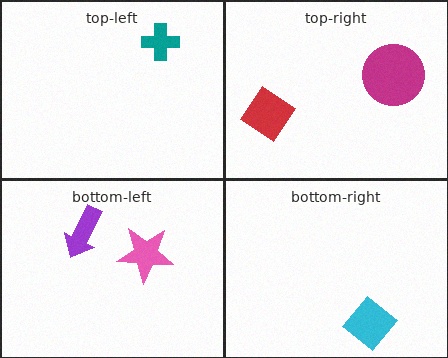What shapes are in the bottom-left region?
The purple arrow, the pink star.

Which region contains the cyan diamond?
The bottom-right region.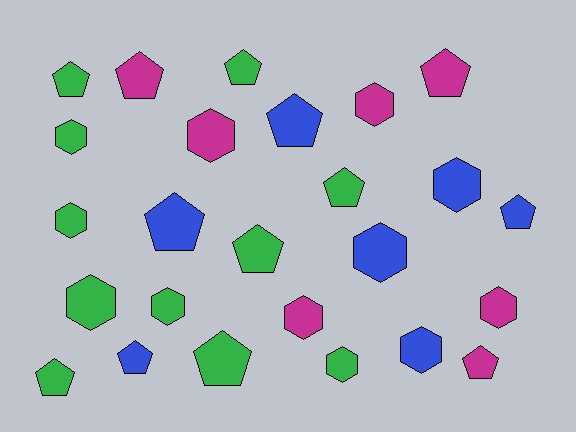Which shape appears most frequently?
Pentagon, with 13 objects.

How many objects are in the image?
There are 25 objects.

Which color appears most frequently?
Green, with 11 objects.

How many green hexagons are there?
There are 5 green hexagons.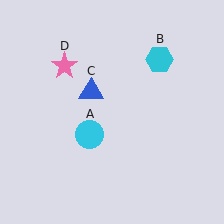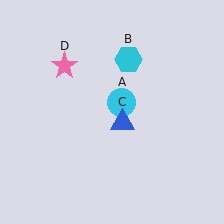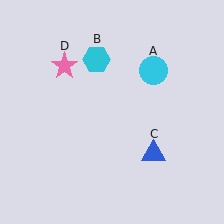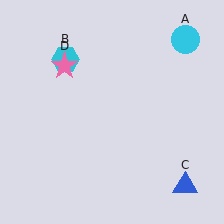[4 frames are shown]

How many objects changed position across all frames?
3 objects changed position: cyan circle (object A), cyan hexagon (object B), blue triangle (object C).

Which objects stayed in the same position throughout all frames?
Pink star (object D) remained stationary.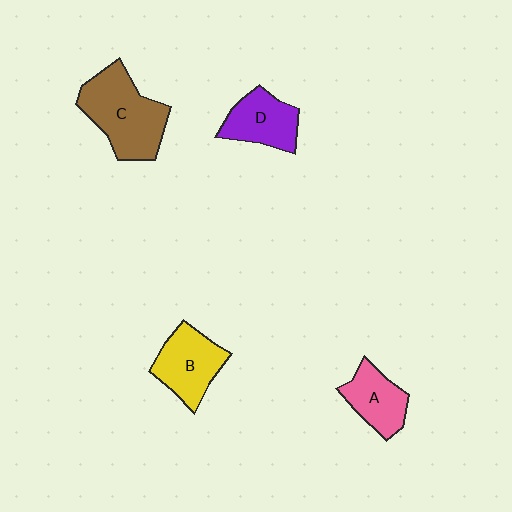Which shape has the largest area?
Shape C (brown).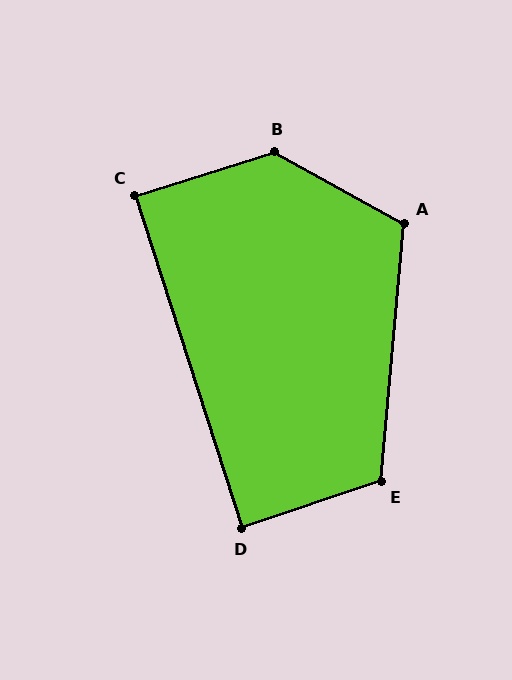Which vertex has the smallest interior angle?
D, at approximately 89 degrees.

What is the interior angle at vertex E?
Approximately 114 degrees (obtuse).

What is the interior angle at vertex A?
Approximately 114 degrees (obtuse).